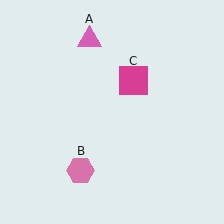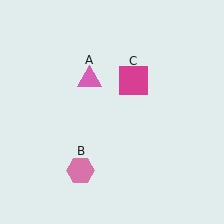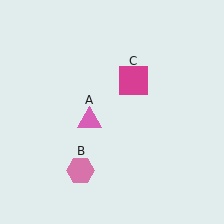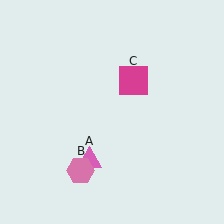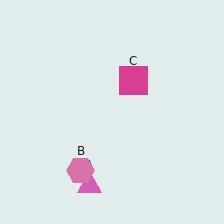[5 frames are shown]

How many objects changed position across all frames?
1 object changed position: pink triangle (object A).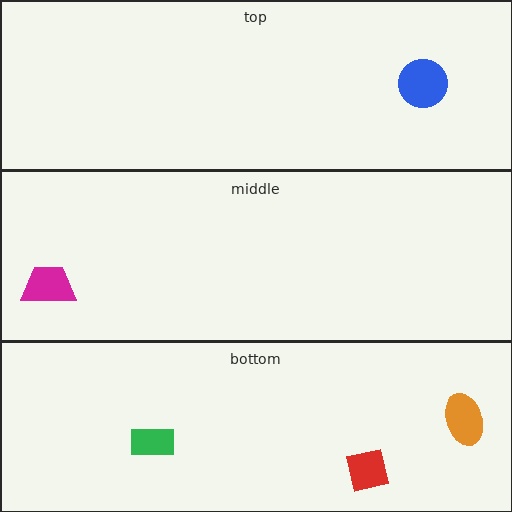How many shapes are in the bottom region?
3.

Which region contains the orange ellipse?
The bottom region.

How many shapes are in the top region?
1.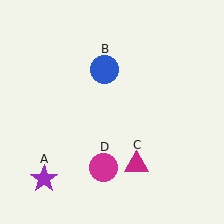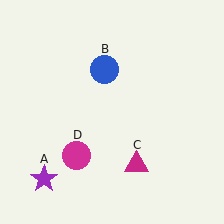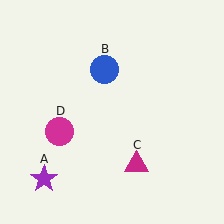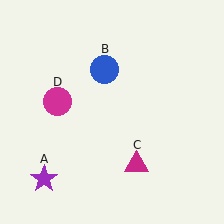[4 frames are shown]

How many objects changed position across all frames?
1 object changed position: magenta circle (object D).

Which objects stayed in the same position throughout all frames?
Purple star (object A) and blue circle (object B) and magenta triangle (object C) remained stationary.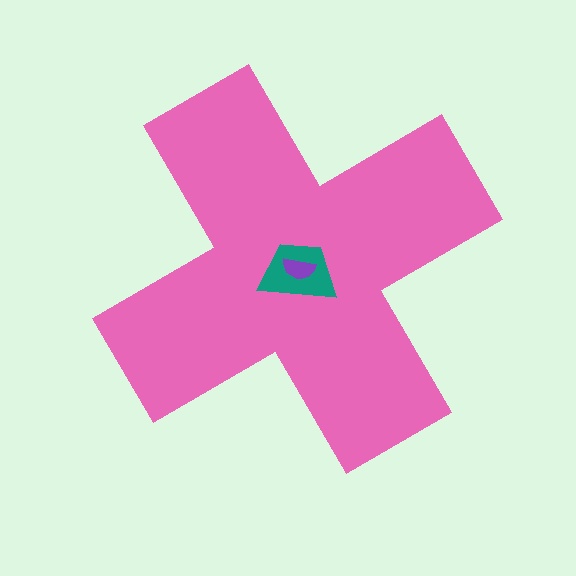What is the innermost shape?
The purple semicircle.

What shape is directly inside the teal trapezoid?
The purple semicircle.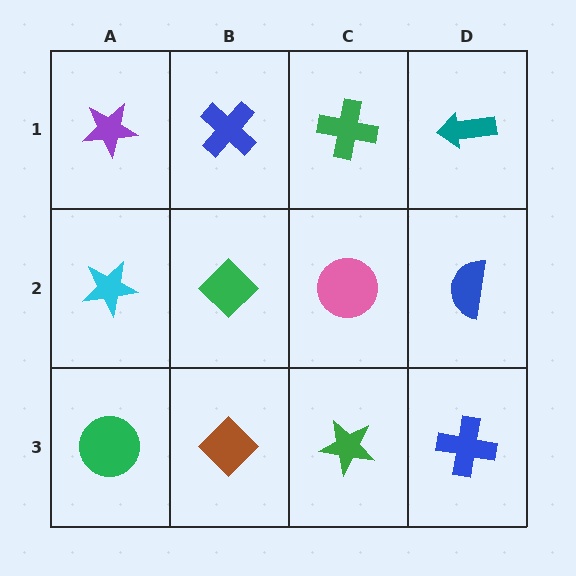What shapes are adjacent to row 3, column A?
A cyan star (row 2, column A), a brown diamond (row 3, column B).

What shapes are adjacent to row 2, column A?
A purple star (row 1, column A), a green circle (row 3, column A), a green diamond (row 2, column B).